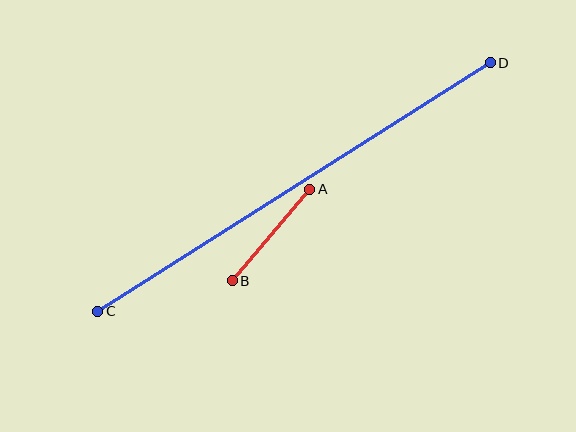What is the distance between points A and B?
The distance is approximately 120 pixels.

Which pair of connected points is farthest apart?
Points C and D are farthest apart.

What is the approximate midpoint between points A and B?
The midpoint is at approximately (271, 235) pixels.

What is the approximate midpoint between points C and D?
The midpoint is at approximately (294, 187) pixels.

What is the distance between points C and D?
The distance is approximately 465 pixels.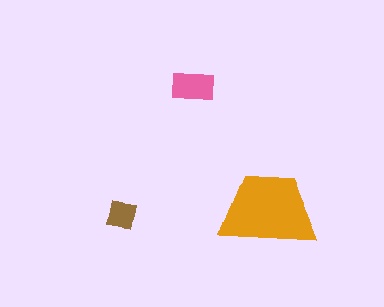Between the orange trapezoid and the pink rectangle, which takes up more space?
The orange trapezoid.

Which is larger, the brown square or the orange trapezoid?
The orange trapezoid.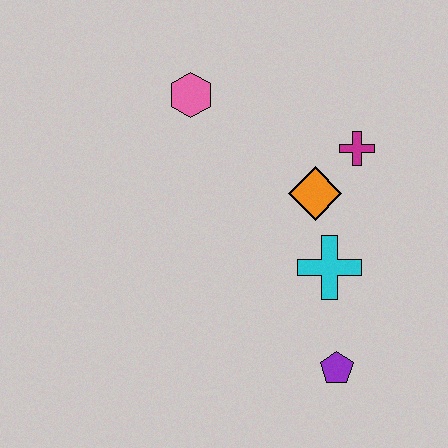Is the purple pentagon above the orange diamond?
No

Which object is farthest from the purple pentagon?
The pink hexagon is farthest from the purple pentagon.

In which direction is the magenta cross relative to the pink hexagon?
The magenta cross is to the right of the pink hexagon.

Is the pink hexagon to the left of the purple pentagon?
Yes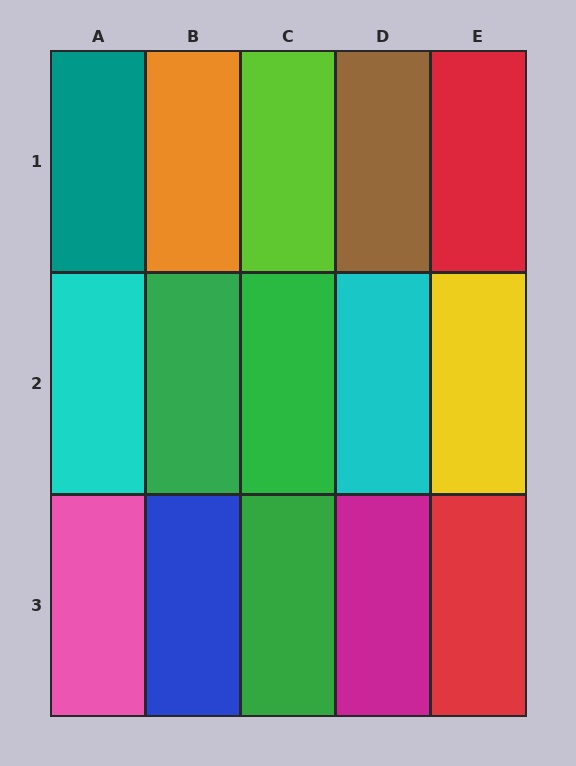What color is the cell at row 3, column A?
Pink.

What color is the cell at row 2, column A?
Cyan.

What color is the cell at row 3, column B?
Blue.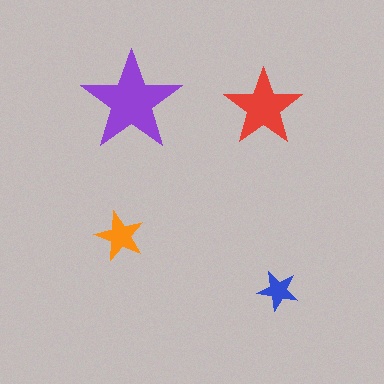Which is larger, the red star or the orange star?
The red one.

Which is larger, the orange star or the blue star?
The orange one.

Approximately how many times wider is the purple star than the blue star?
About 2.5 times wider.